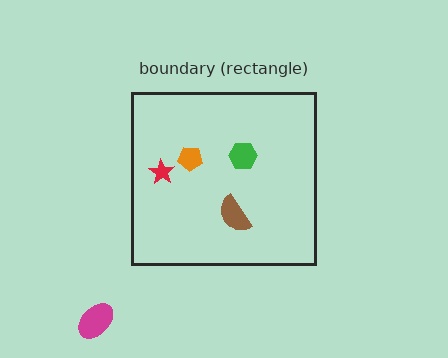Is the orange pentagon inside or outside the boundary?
Inside.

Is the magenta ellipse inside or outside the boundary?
Outside.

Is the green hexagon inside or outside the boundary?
Inside.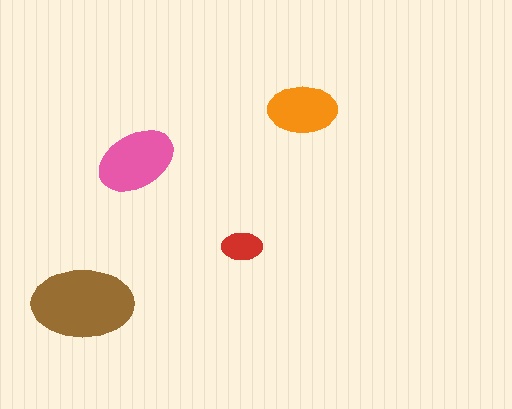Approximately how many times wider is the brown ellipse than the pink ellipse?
About 1.5 times wider.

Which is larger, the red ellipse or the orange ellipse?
The orange one.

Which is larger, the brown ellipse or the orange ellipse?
The brown one.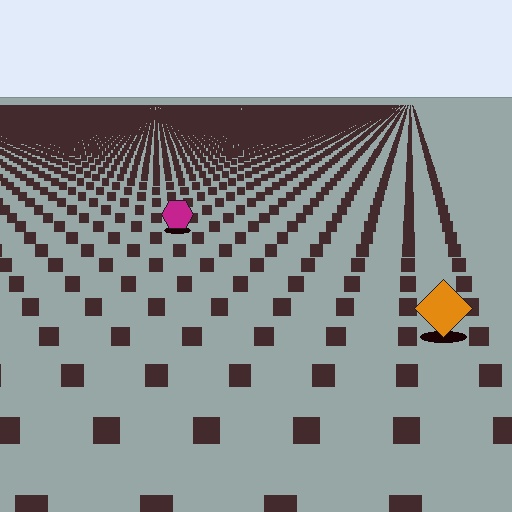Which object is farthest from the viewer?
The magenta hexagon is farthest from the viewer. It appears smaller and the ground texture around it is denser.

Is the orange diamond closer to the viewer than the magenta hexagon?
Yes. The orange diamond is closer — you can tell from the texture gradient: the ground texture is coarser near it.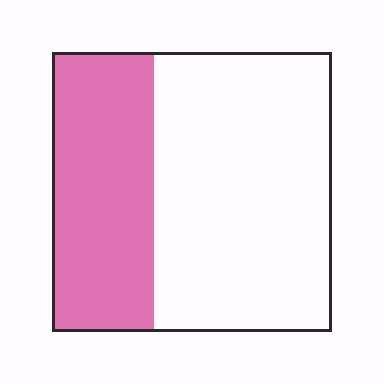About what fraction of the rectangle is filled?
About three eighths (3/8).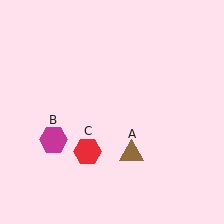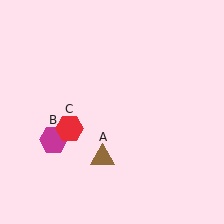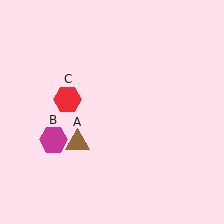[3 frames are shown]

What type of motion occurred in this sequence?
The brown triangle (object A), red hexagon (object C) rotated clockwise around the center of the scene.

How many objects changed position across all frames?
2 objects changed position: brown triangle (object A), red hexagon (object C).